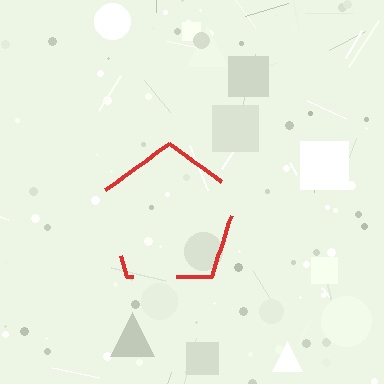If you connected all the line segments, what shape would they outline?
They would outline a pentagon.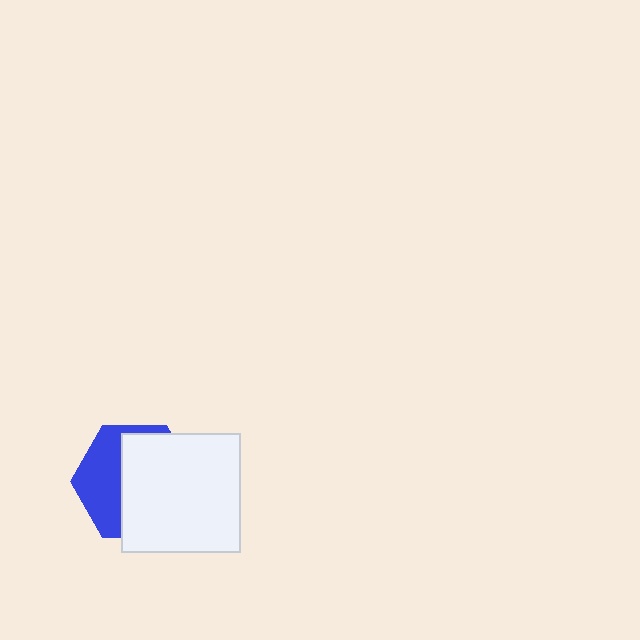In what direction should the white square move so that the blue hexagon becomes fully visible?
The white square should move right. That is the shortest direction to clear the overlap and leave the blue hexagon fully visible.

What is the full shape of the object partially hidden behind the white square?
The partially hidden object is a blue hexagon.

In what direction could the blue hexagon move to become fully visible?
The blue hexagon could move left. That would shift it out from behind the white square entirely.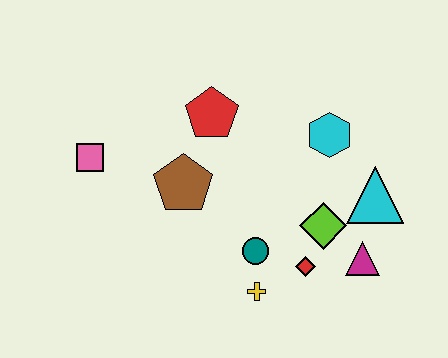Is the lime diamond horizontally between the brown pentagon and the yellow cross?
No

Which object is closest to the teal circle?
The yellow cross is closest to the teal circle.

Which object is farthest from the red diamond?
The pink square is farthest from the red diamond.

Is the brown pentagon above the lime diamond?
Yes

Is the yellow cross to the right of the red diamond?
No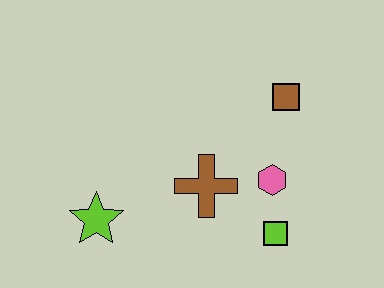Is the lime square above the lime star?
No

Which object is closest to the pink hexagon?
The lime square is closest to the pink hexagon.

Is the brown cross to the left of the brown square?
Yes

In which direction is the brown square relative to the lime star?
The brown square is to the right of the lime star.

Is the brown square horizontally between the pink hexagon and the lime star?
No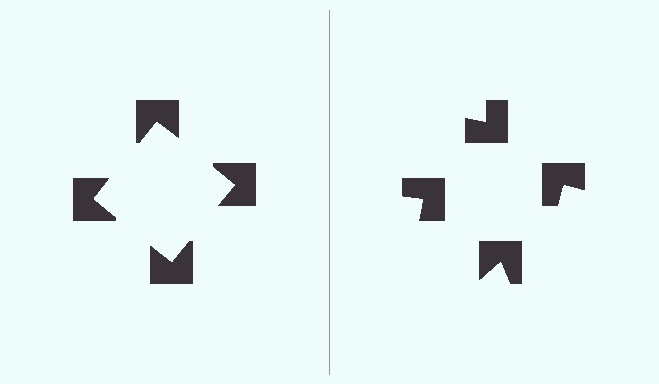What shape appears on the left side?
An illusory square.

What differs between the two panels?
The notched squares are positioned identically on both sides; only the wedge orientations differ. On the left they align to a square; on the right they are misaligned.